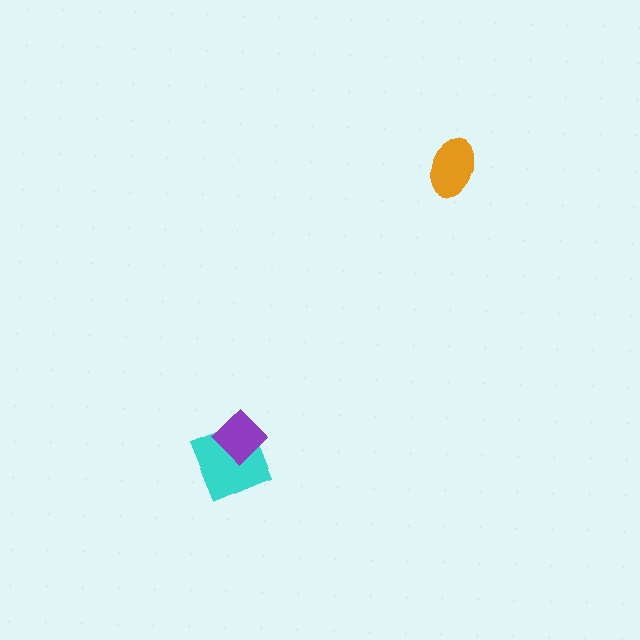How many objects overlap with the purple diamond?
1 object overlaps with the purple diamond.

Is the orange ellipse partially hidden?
No, no other shape covers it.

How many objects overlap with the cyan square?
1 object overlaps with the cyan square.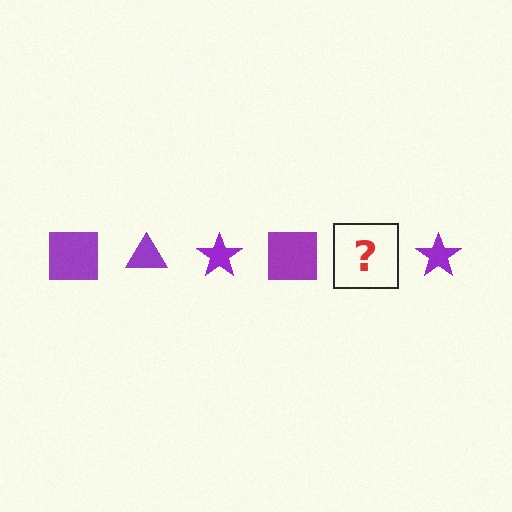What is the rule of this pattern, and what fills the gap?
The rule is that the pattern cycles through square, triangle, star shapes in purple. The gap should be filled with a purple triangle.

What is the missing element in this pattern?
The missing element is a purple triangle.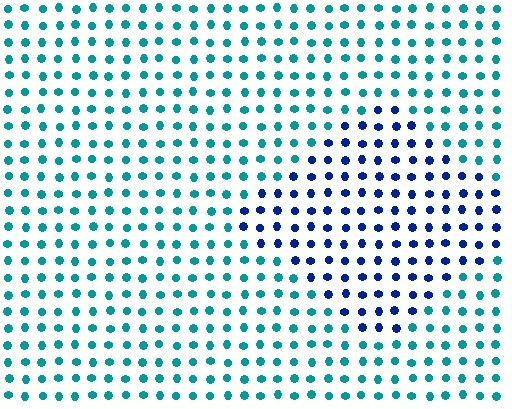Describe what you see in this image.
The image is filled with small teal elements in a uniform arrangement. A diamond-shaped region is visible where the elements are tinted to a slightly different hue, forming a subtle color boundary.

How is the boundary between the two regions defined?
The boundary is defined purely by a slight shift in hue (about 49 degrees). Spacing, size, and orientation are identical on both sides.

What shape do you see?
I see a diamond.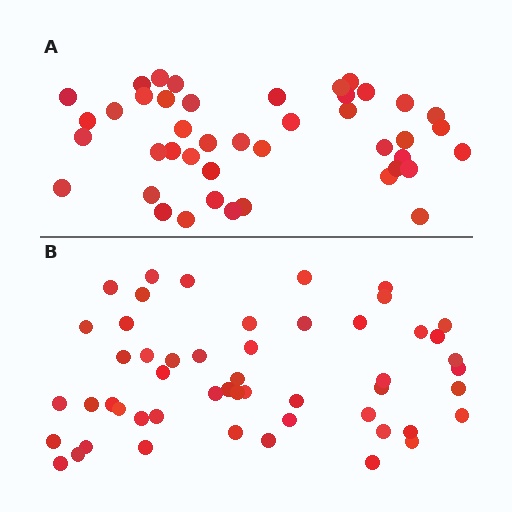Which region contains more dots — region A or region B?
Region B (the bottom region) has more dots.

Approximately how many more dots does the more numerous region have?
Region B has roughly 8 or so more dots than region A.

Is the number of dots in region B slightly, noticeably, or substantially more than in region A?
Region B has only slightly more — the two regions are fairly close. The ratio is roughly 1.2 to 1.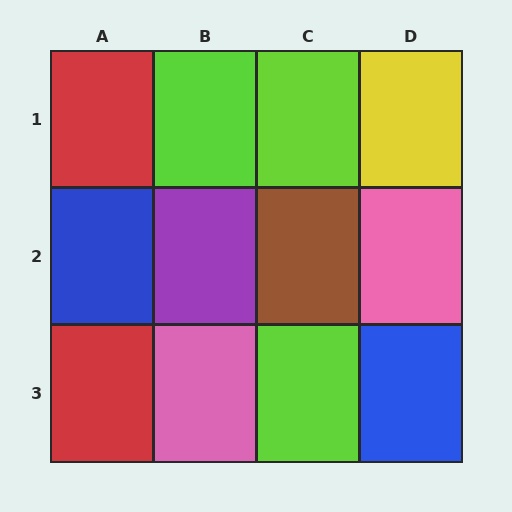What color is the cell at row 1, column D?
Yellow.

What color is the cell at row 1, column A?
Red.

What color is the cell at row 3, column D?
Blue.